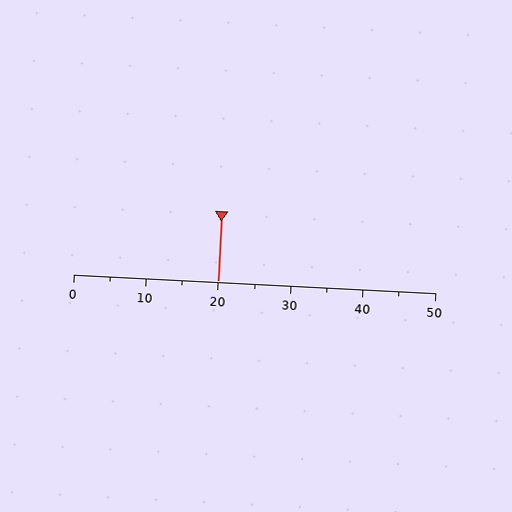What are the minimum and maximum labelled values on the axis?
The axis runs from 0 to 50.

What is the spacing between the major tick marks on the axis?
The major ticks are spaced 10 apart.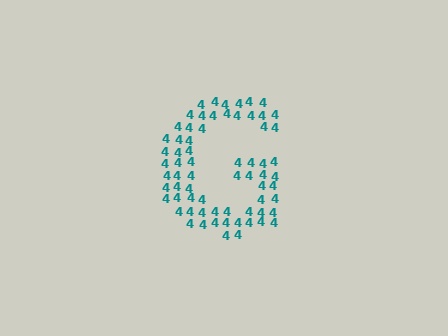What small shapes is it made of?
It is made of small digit 4's.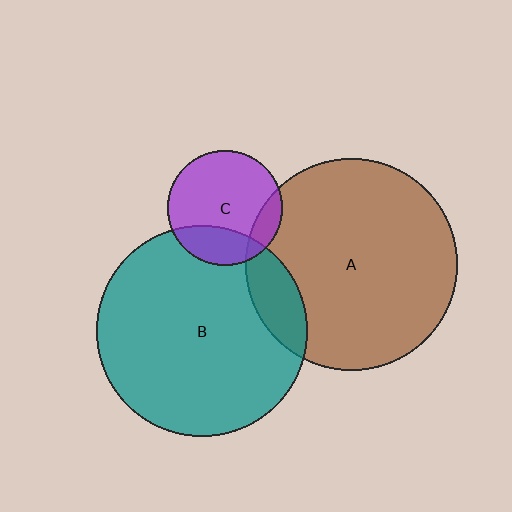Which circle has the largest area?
Circle A (brown).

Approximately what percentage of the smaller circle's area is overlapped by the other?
Approximately 10%.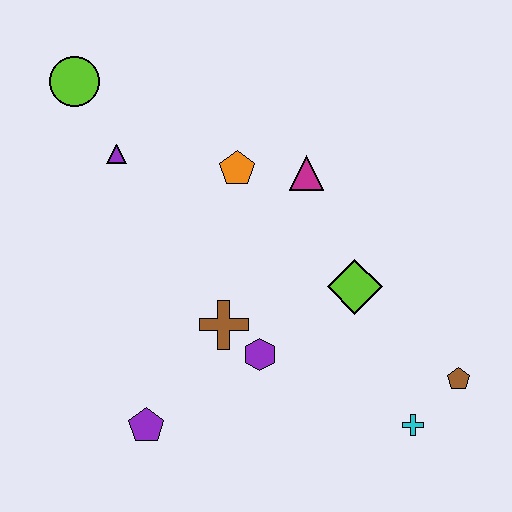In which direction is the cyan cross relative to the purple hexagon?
The cyan cross is to the right of the purple hexagon.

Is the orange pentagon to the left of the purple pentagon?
No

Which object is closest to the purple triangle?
The lime circle is closest to the purple triangle.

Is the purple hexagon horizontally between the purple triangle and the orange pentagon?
No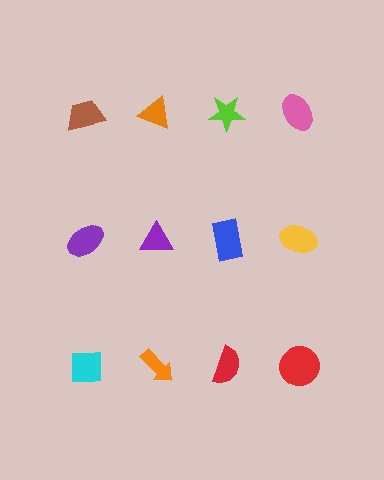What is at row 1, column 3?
A lime star.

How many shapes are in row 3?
4 shapes.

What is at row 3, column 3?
A red semicircle.